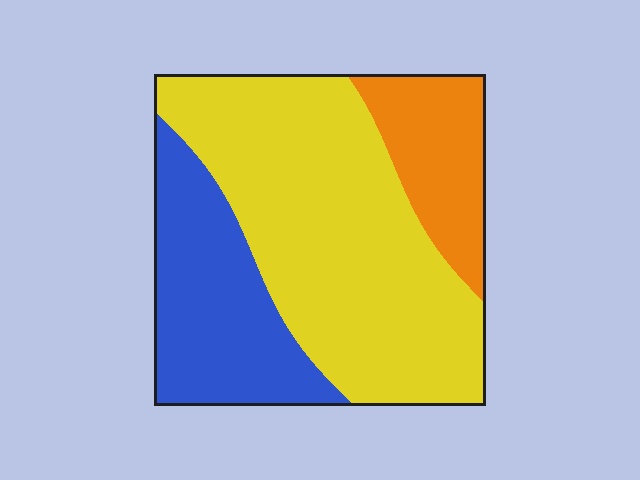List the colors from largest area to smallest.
From largest to smallest: yellow, blue, orange.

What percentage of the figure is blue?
Blue covers 27% of the figure.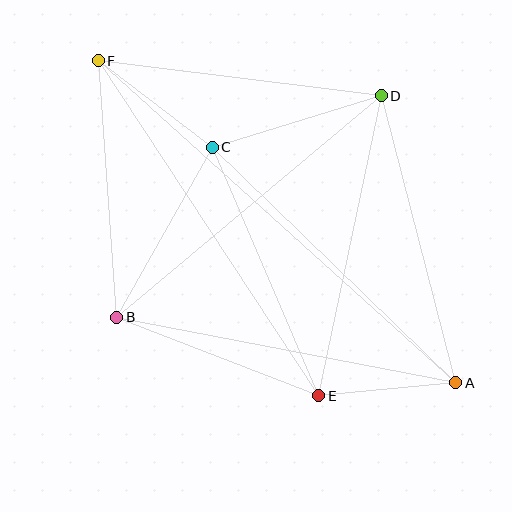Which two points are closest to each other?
Points A and E are closest to each other.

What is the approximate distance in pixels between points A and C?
The distance between A and C is approximately 339 pixels.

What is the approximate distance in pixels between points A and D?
The distance between A and D is approximately 296 pixels.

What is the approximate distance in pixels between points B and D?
The distance between B and D is approximately 345 pixels.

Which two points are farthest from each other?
Points A and F are farthest from each other.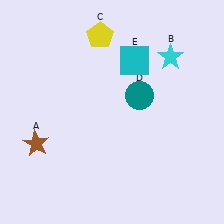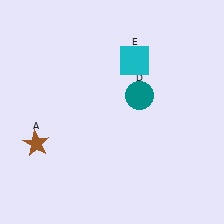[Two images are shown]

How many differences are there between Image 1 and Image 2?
There are 2 differences between the two images.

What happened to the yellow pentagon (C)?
The yellow pentagon (C) was removed in Image 2. It was in the top-left area of Image 1.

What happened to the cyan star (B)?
The cyan star (B) was removed in Image 2. It was in the top-right area of Image 1.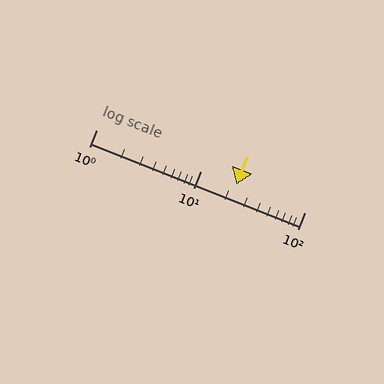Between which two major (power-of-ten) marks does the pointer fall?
The pointer is between 10 and 100.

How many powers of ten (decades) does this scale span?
The scale spans 2 decades, from 1 to 100.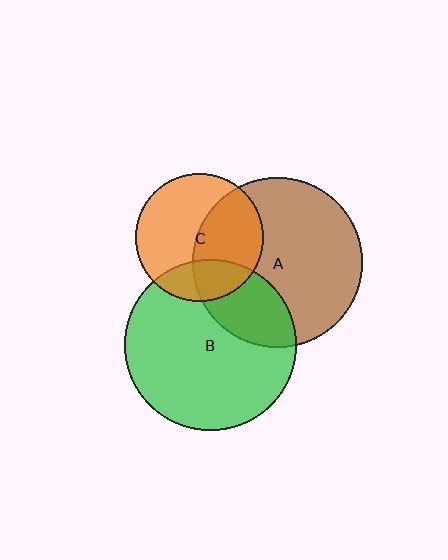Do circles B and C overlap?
Yes.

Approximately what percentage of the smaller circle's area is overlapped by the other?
Approximately 25%.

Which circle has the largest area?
Circle B (green).